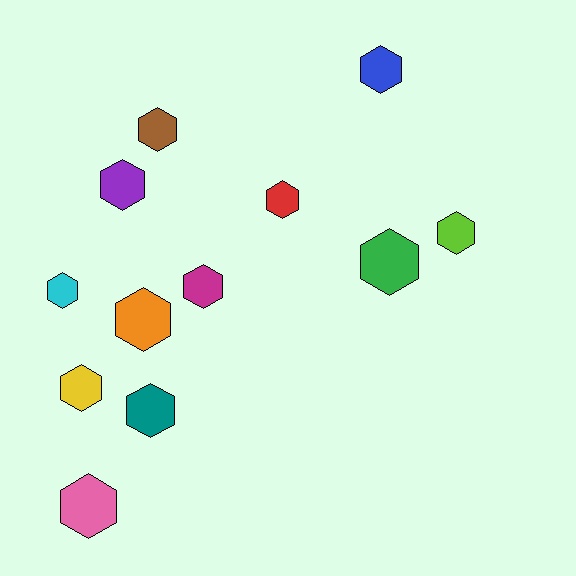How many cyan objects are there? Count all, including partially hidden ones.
There is 1 cyan object.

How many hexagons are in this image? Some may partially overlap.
There are 12 hexagons.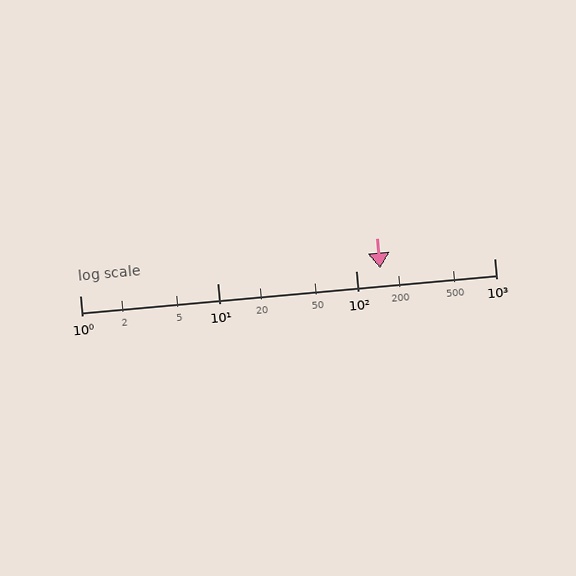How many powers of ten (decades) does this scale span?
The scale spans 3 decades, from 1 to 1000.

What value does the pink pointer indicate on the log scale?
The pointer indicates approximately 150.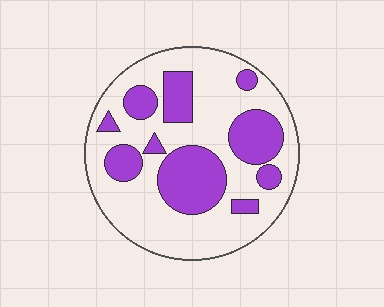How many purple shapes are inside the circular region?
10.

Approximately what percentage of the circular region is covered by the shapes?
Approximately 35%.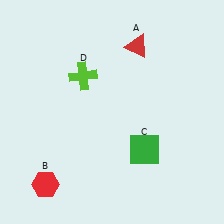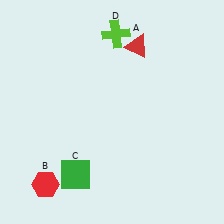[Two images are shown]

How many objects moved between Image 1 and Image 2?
2 objects moved between the two images.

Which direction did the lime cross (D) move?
The lime cross (D) moved up.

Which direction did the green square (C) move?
The green square (C) moved left.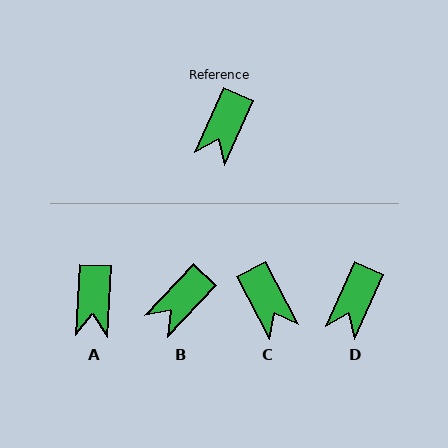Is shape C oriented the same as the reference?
No, it is off by about 51 degrees.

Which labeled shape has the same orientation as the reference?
D.